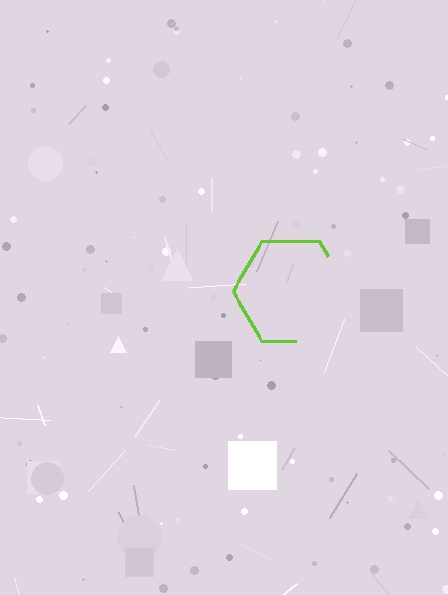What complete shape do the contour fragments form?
The contour fragments form a hexagon.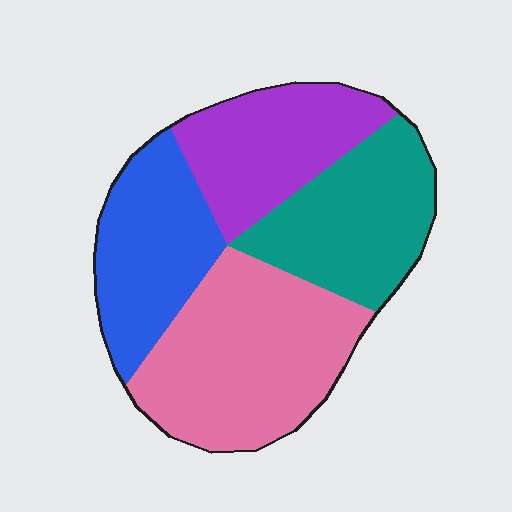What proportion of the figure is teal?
Teal covers roughly 25% of the figure.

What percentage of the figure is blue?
Blue takes up about one fifth (1/5) of the figure.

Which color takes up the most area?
Pink, at roughly 35%.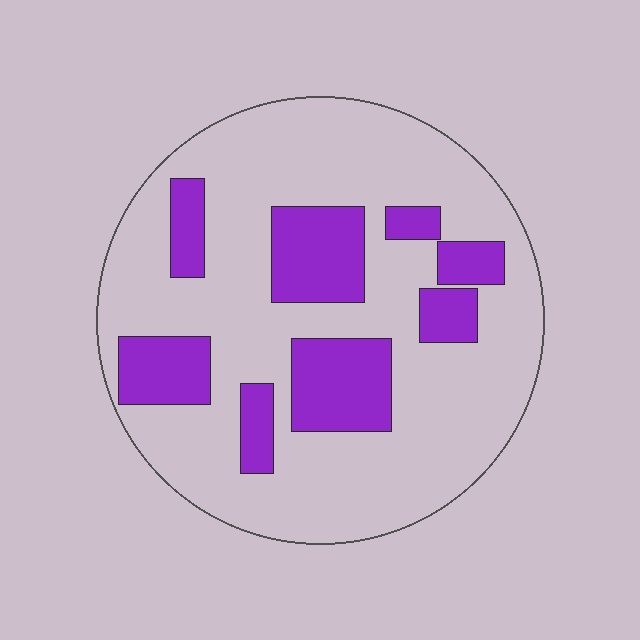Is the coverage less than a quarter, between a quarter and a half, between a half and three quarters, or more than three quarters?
Between a quarter and a half.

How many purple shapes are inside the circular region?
8.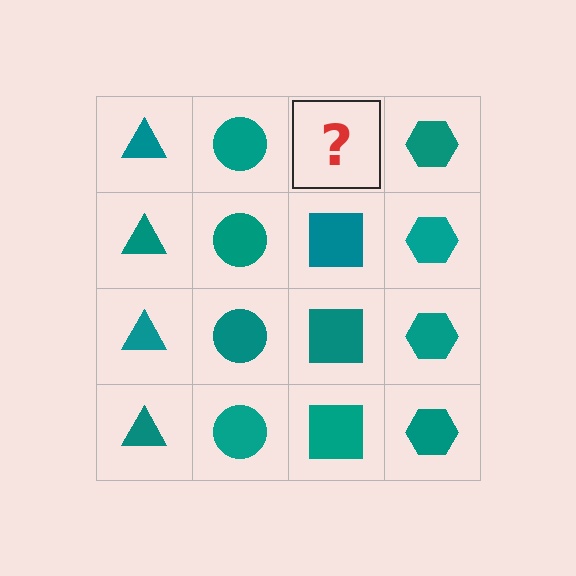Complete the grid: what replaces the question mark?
The question mark should be replaced with a teal square.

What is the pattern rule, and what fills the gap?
The rule is that each column has a consistent shape. The gap should be filled with a teal square.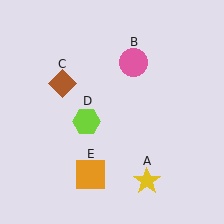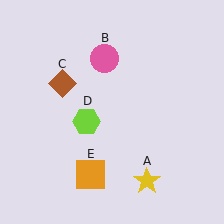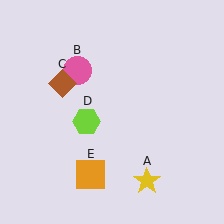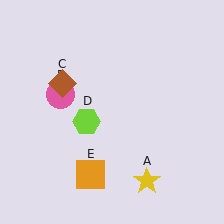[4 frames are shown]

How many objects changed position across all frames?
1 object changed position: pink circle (object B).